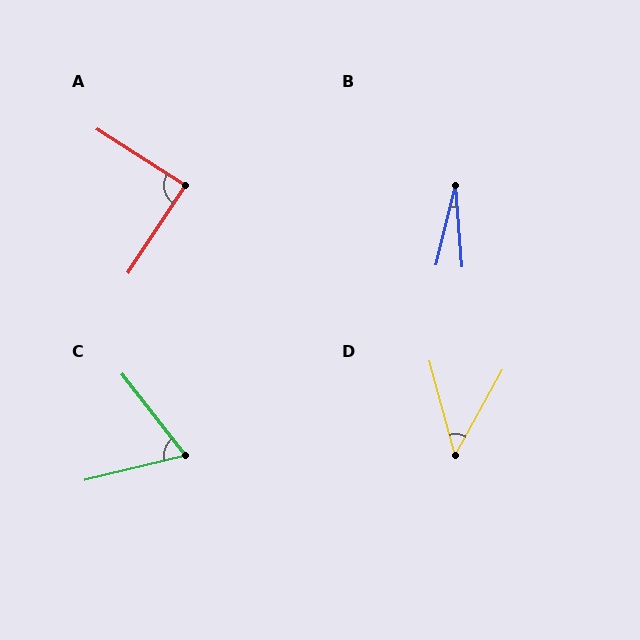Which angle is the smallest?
B, at approximately 18 degrees.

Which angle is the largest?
A, at approximately 89 degrees.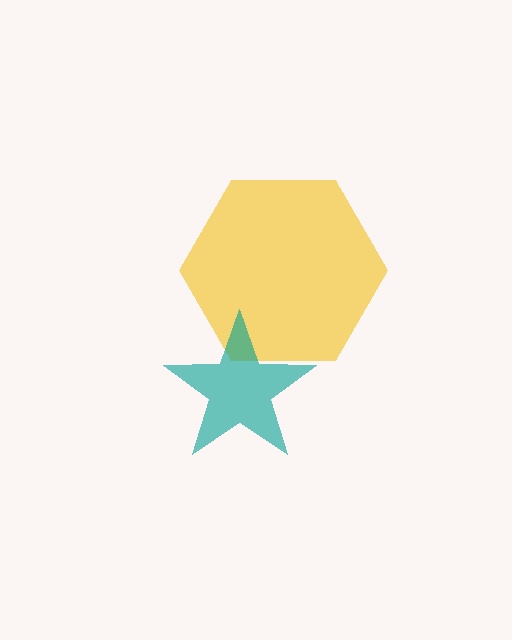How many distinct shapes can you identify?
There are 2 distinct shapes: a yellow hexagon, a teal star.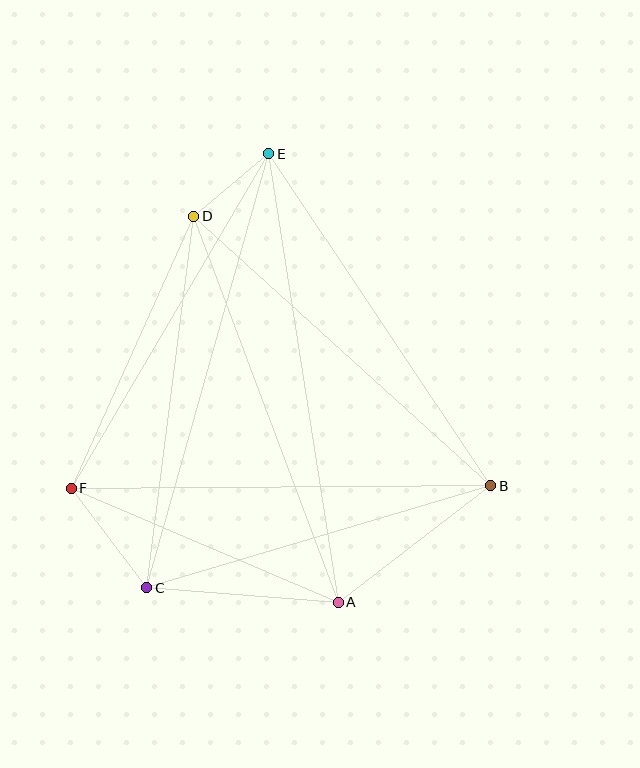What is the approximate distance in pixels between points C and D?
The distance between C and D is approximately 374 pixels.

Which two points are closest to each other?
Points D and E are closest to each other.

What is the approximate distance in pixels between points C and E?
The distance between C and E is approximately 451 pixels.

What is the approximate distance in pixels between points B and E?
The distance between B and E is approximately 400 pixels.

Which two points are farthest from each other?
Points A and E are farthest from each other.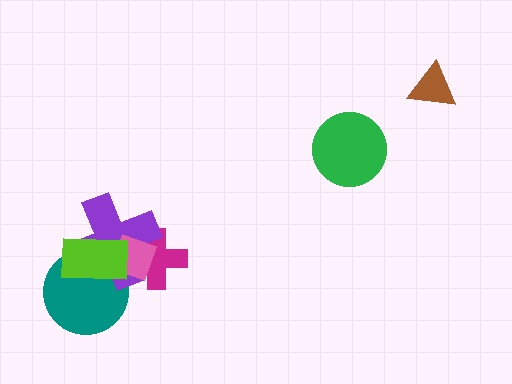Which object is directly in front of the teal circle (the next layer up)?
The purple cross is directly in front of the teal circle.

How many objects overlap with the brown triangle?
0 objects overlap with the brown triangle.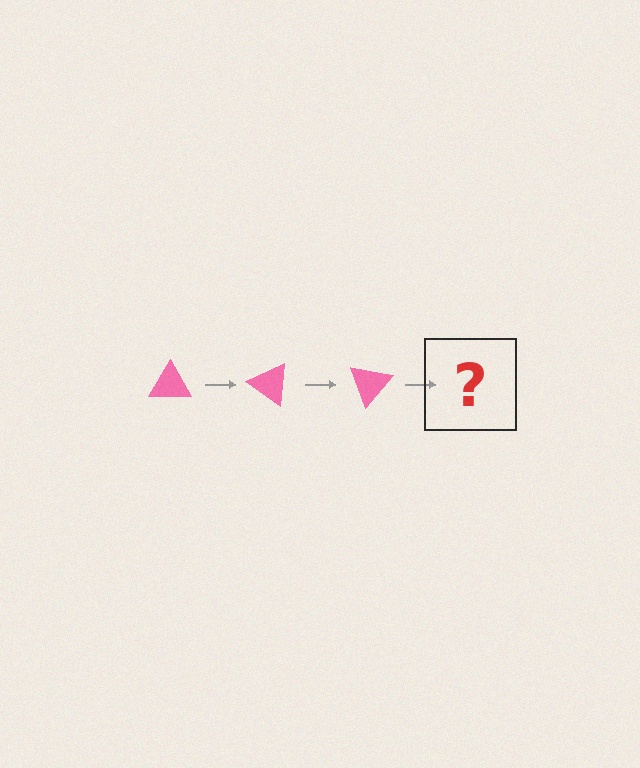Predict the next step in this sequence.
The next step is a pink triangle rotated 105 degrees.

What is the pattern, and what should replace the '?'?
The pattern is that the triangle rotates 35 degrees each step. The '?' should be a pink triangle rotated 105 degrees.